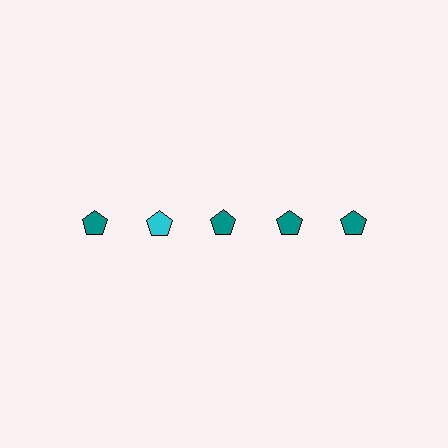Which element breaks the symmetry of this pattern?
The cyan pentagon in the top row, second from left column breaks the symmetry. All other shapes are teal pentagons.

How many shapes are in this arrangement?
There are 5 shapes arranged in a grid pattern.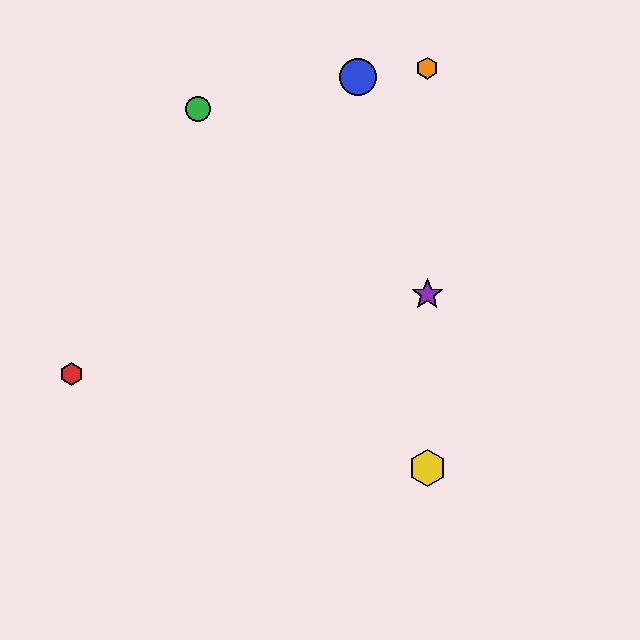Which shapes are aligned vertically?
The yellow hexagon, the purple star, the orange hexagon are aligned vertically.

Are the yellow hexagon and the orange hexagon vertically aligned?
Yes, both are at x≈427.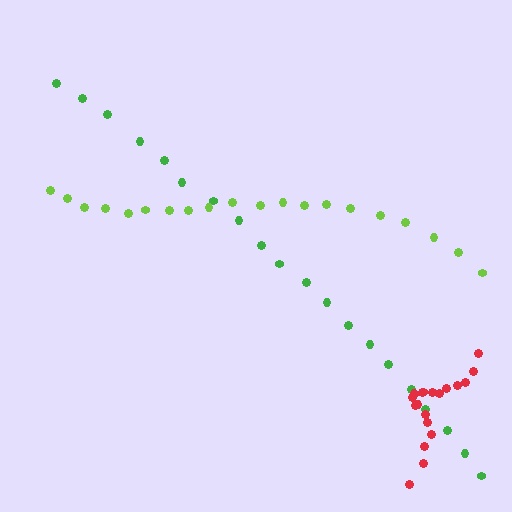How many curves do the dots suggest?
There are 3 distinct paths.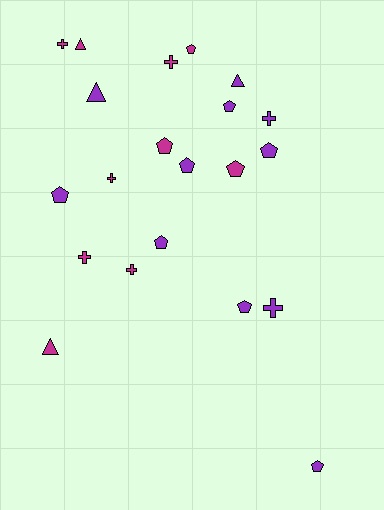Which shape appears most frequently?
Pentagon, with 10 objects.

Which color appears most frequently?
Purple, with 11 objects.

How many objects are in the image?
There are 21 objects.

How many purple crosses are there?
There are 2 purple crosses.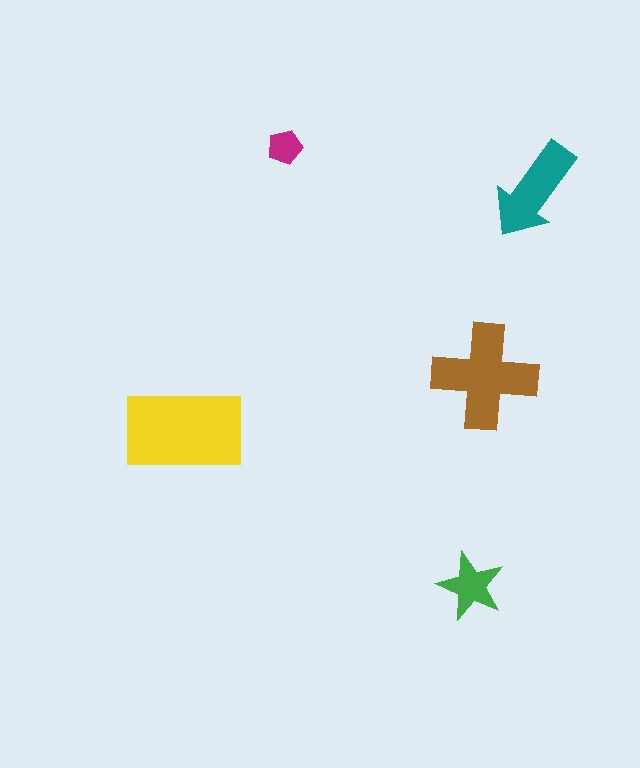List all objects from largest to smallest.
The yellow rectangle, the brown cross, the teal arrow, the green star, the magenta pentagon.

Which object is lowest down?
The green star is bottommost.